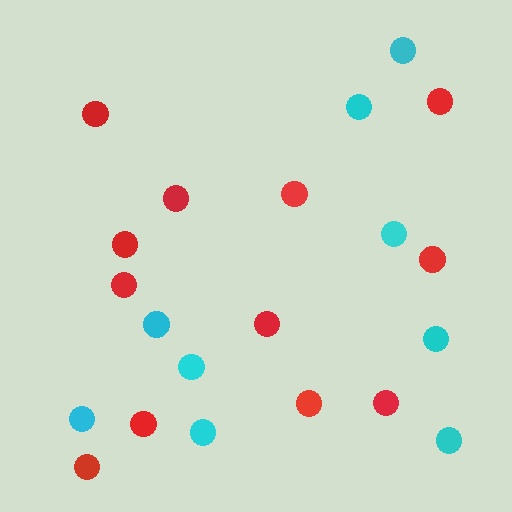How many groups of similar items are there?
There are 2 groups: one group of cyan circles (9) and one group of red circles (12).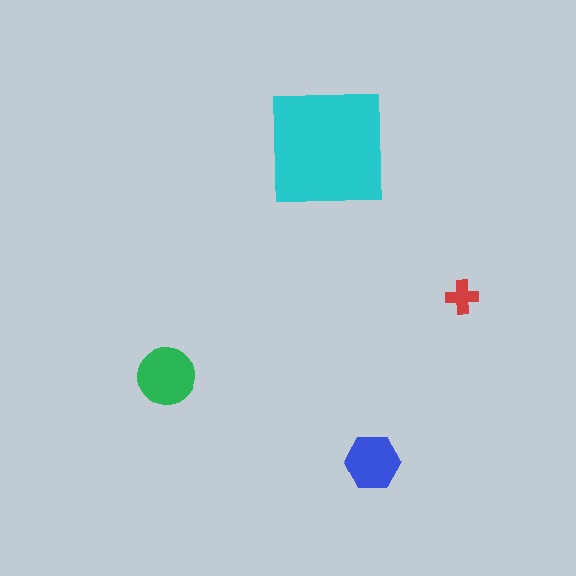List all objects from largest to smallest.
The cyan square, the green circle, the blue hexagon, the red cross.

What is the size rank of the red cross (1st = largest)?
4th.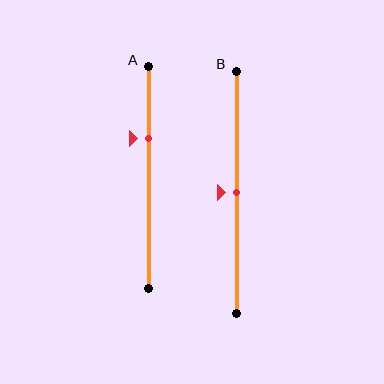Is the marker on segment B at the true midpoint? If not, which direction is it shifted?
Yes, the marker on segment B is at the true midpoint.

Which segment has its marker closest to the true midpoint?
Segment B has its marker closest to the true midpoint.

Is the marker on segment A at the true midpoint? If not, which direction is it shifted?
No, the marker on segment A is shifted upward by about 18% of the segment length.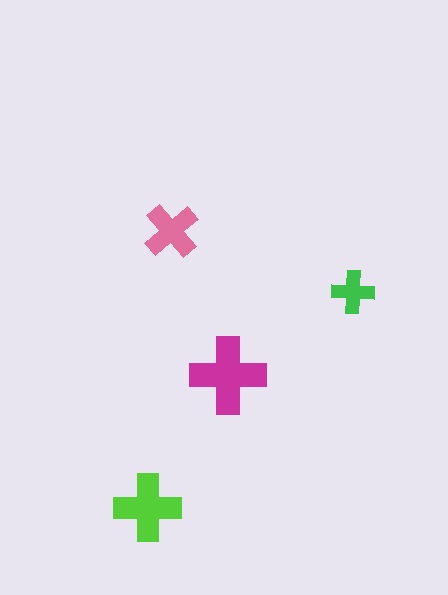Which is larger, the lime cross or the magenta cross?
The magenta one.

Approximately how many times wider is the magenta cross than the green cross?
About 2 times wider.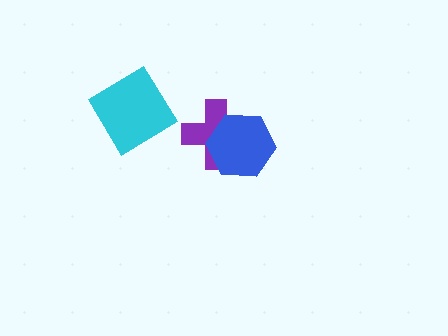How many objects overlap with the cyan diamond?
0 objects overlap with the cyan diamond.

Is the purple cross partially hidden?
Yes, it is partially covered by another shape.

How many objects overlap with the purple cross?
1 object overlaps with the purple cross.